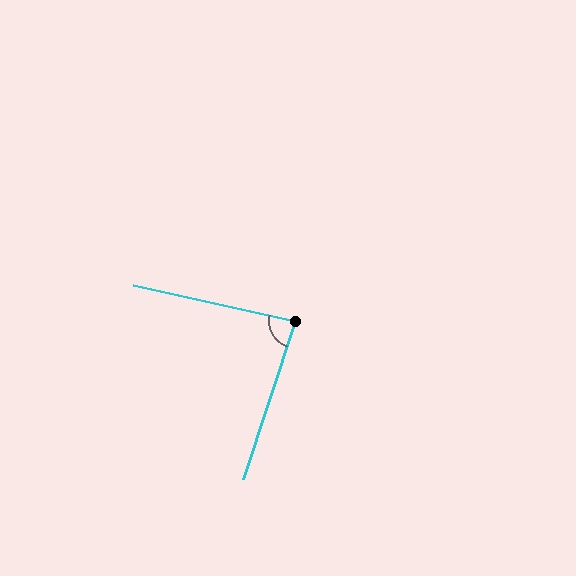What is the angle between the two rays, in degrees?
Approximately 84 degrees.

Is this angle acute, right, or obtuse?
It is acute.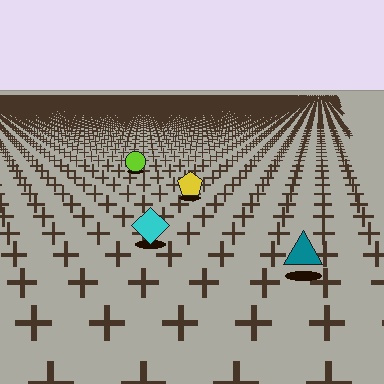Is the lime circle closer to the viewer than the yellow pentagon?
No. The yellow pentagon is closer — you can tell from the texture gradient: the ground texture is coarser near it.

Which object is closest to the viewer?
The teal triangle is closest. The texture marks near it are larger and more spread out.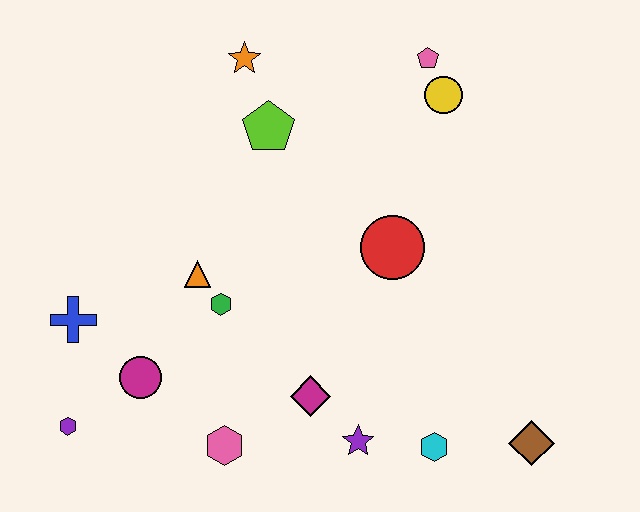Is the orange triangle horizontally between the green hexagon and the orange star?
No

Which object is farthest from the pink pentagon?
The purple hexagon is farthest from the pink pentagon.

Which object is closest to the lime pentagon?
The orange star is closest to the lime pentagon.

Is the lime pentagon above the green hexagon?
Yes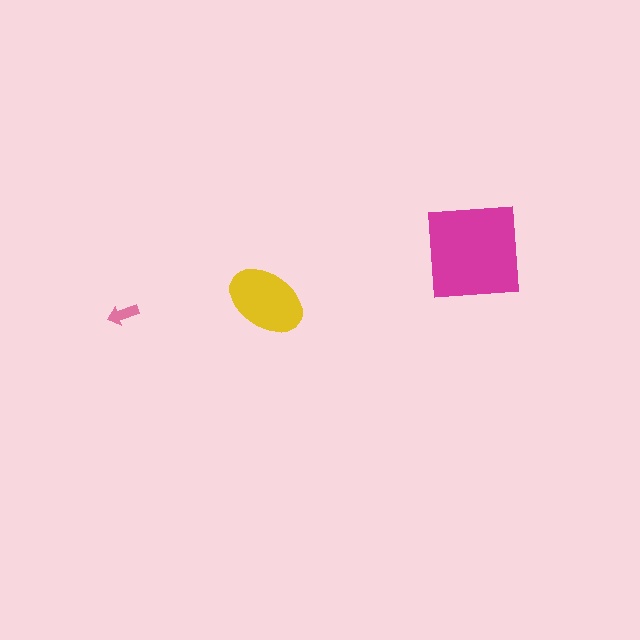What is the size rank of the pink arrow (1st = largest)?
3rd.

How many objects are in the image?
There are 3 objects in the image.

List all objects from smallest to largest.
The pink arrow, the yellow ellipse, the magenta square.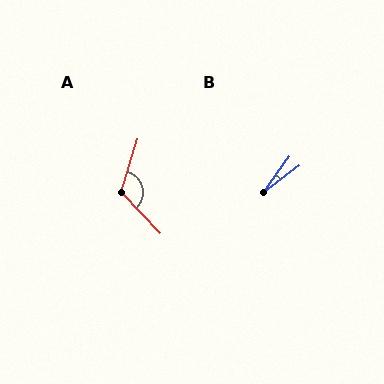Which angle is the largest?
A, at approximately 120 degrees.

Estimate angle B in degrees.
Approximately 17 degrees.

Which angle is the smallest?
B, at approximately 17 degrees.